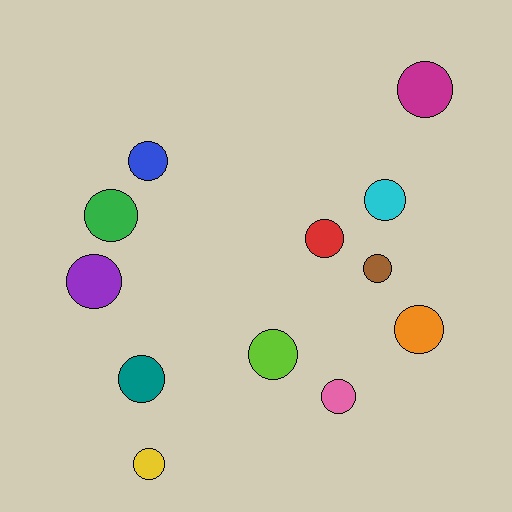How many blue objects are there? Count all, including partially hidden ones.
There is 1 blue object.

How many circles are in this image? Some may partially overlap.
There are 12 circles.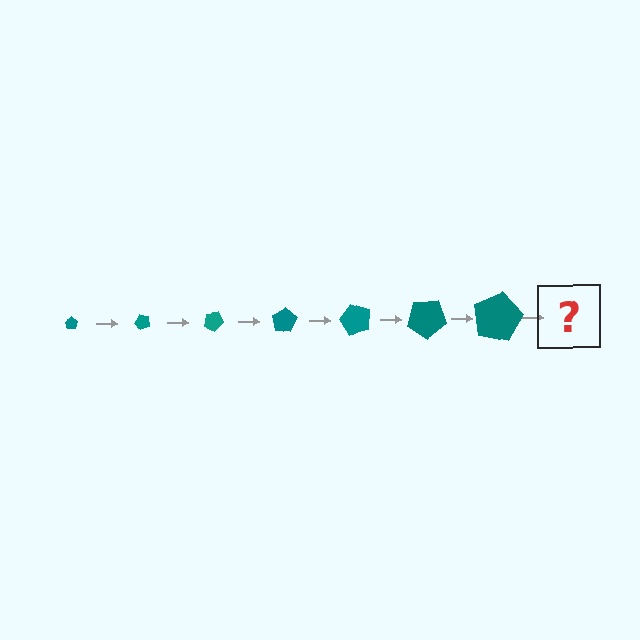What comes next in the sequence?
The next element should be a pentagon, larger than the previous one and rotated 350 degrees from the start.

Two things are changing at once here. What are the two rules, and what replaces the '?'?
The two rules are that the pentagon grows larger each step and it rotates 50 degrees each step. The '?' should be a pentagon, larger than the previous one and rotated 350 degrees from the start.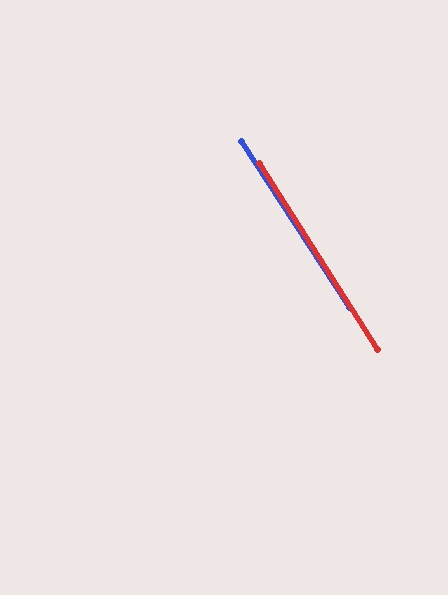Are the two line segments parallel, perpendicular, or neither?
Parallel — their directions differ by only 0.9°.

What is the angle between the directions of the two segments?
Approximately 1 degree.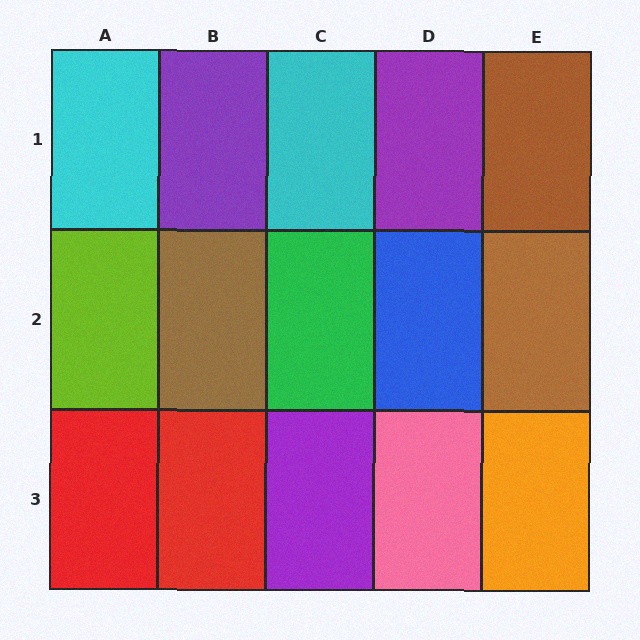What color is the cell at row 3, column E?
Orange.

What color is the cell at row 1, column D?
Purple.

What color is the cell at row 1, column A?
Cyan.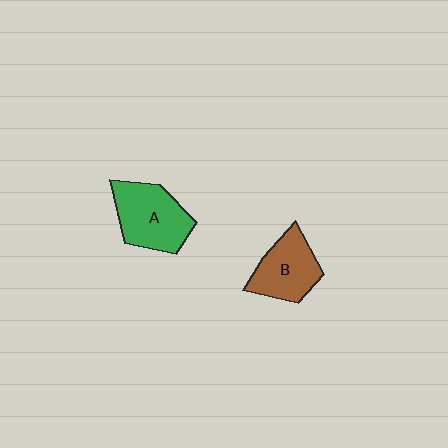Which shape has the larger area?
Shape A (green).